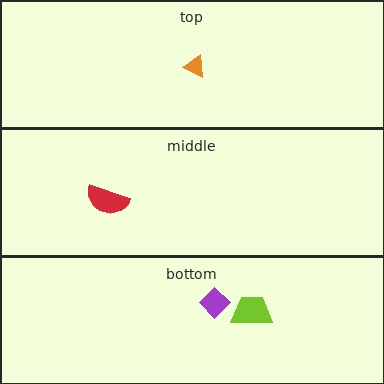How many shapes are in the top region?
1.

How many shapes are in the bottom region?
2.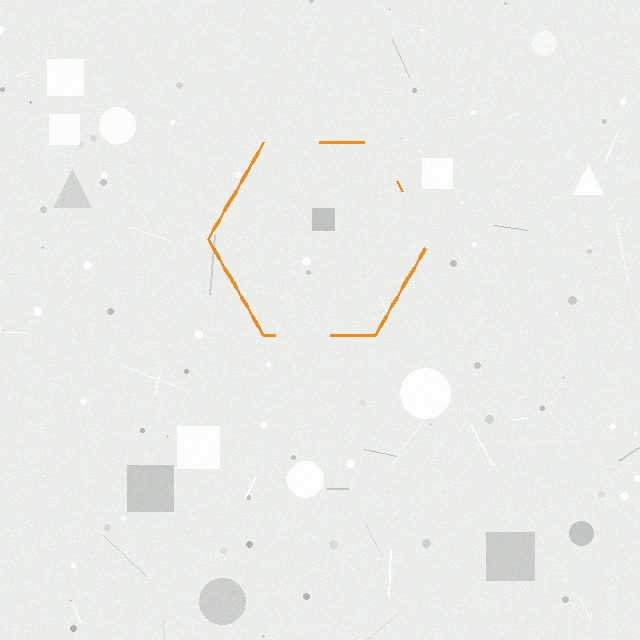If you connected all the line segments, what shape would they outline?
They would outline a hexagon.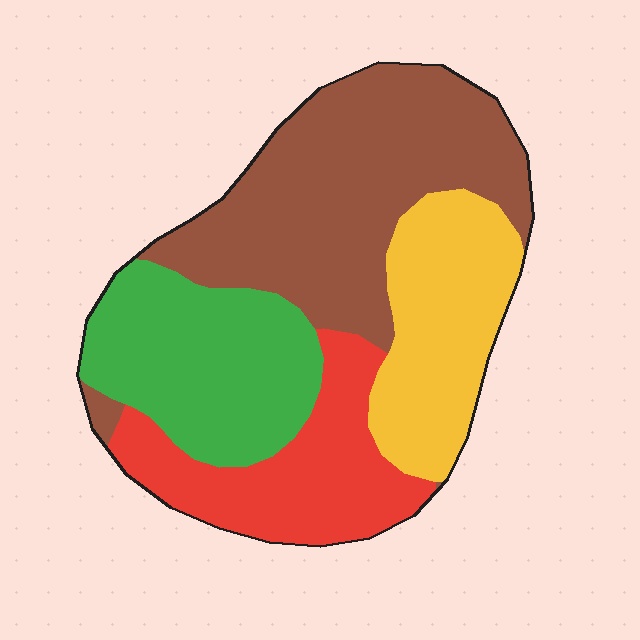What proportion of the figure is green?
Green covers about 25% of the figure.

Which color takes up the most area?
Brown, at roughly 35%.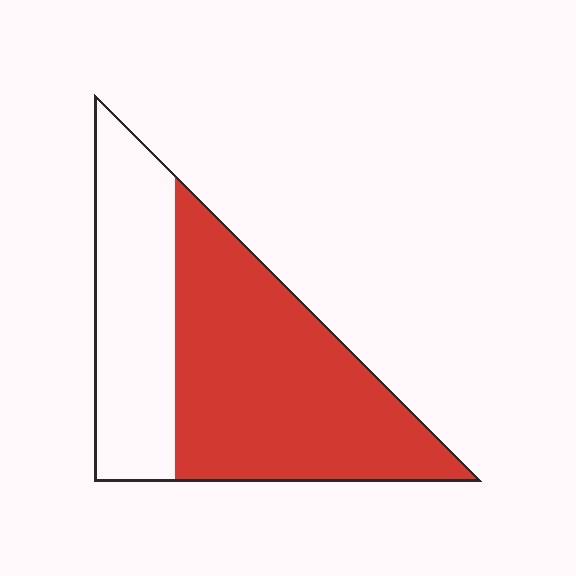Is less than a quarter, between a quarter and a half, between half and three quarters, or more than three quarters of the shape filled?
Between half and three quarters.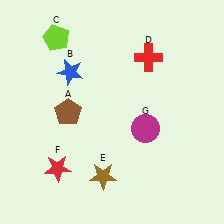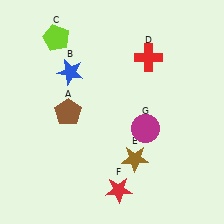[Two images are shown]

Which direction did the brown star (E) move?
The brown star (E) moved right.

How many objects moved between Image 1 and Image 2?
2 objects moved between the two images.